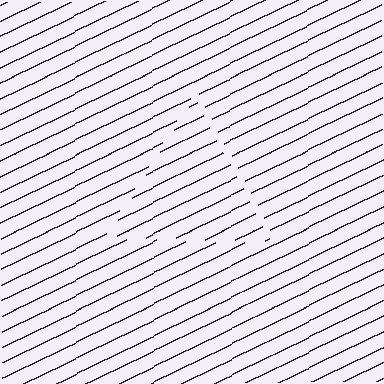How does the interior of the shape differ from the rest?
The interior of the shape contains the same grating, shifted by half a period — the contour is defined by the phase discontinuity where line-ends from the inner and outer gratings abut.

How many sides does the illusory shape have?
3 sides — the line-ends trace a triangle.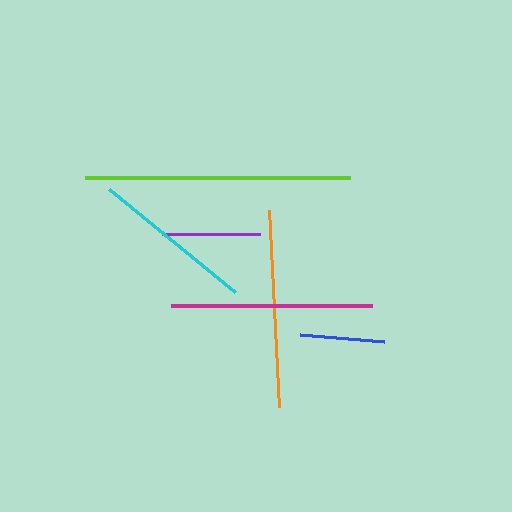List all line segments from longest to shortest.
From longest to shortest: lime, magenta, orange, cyan, purple, blue.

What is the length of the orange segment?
The orange segment is approximately 197 pixels long.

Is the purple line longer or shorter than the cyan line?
The cyan line is longer than the purple line.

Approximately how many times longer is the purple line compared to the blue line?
The purple line is approximately 1.2 times the length of the blue line.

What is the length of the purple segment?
The purple segment is approximately 97 pixels long.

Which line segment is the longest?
The lime line is the longest at approximately 265 pixels.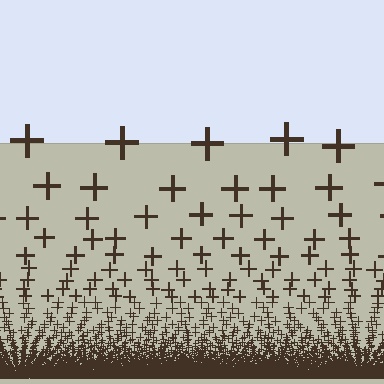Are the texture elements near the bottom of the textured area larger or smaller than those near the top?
Smaller. The gradient is inverted — elements near the bottom are smaller and denser.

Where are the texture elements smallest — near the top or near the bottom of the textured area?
Near the bottom.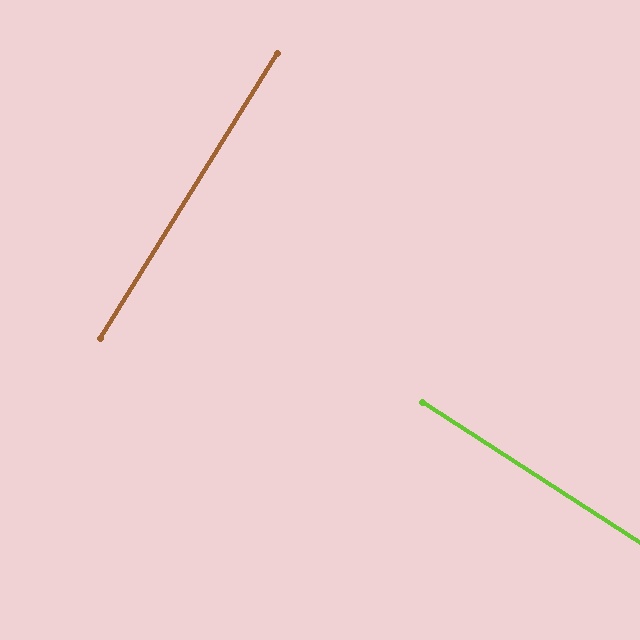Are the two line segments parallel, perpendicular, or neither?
Perpendicular — they meet at approximately 89°.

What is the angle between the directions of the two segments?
Approximately 89 degrees.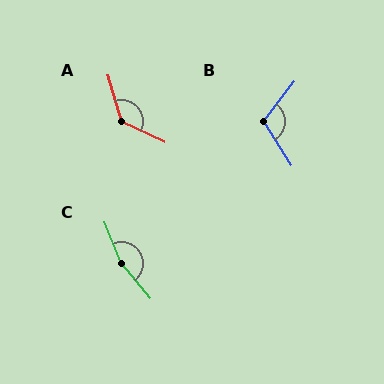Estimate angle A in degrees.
Approximately 131 degrees.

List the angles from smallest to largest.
B (109°), A (131°), C (162°).